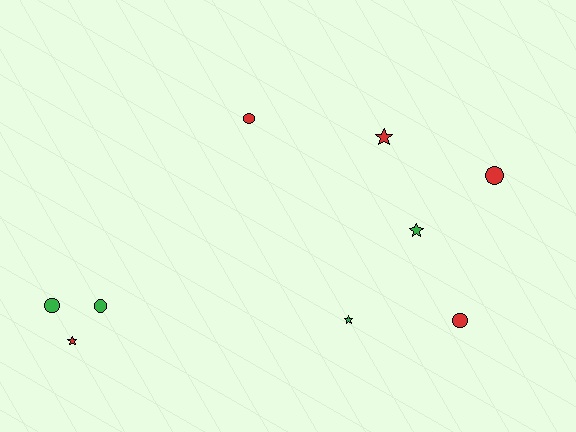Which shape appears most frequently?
Circle, with 5 objects.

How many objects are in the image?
There are 9 objects.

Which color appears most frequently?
Red, with 5 objects.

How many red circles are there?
There are 3 red circles.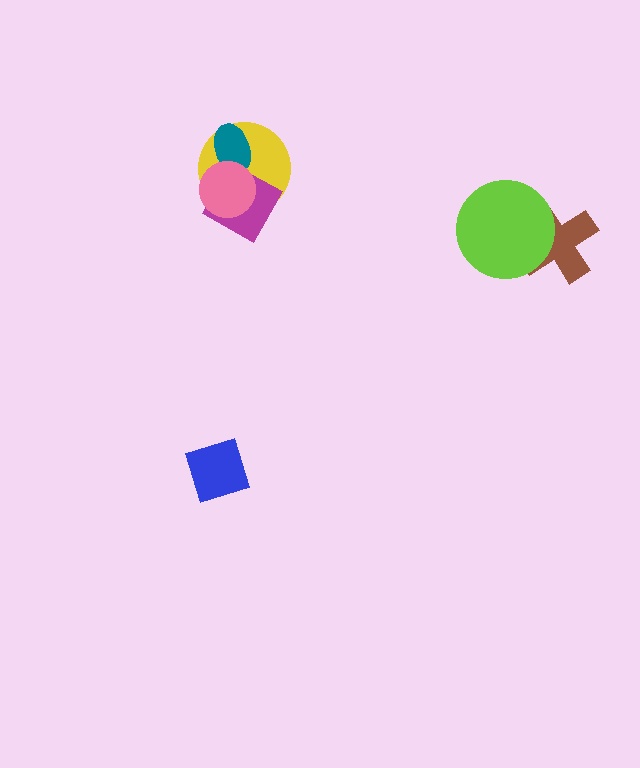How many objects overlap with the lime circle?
1 object overlaps with the lime circle.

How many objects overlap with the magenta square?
2 objects overlap with the magenta square.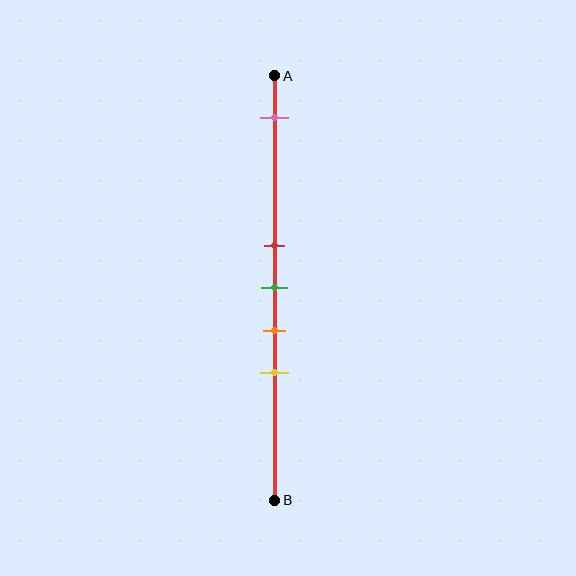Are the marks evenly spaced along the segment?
No, the marks are not evenly spaced.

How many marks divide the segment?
There are 5 marks dividing the segment.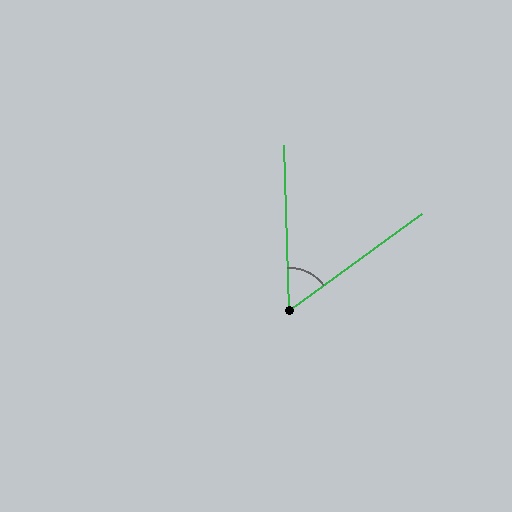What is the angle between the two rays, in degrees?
Approximately 56 degrees.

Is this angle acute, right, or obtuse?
It is acute.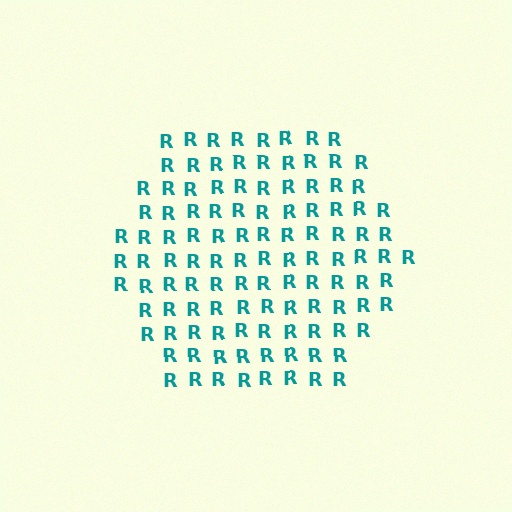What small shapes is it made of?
It is made of small letter R's.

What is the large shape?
The large shape is a hexagon.